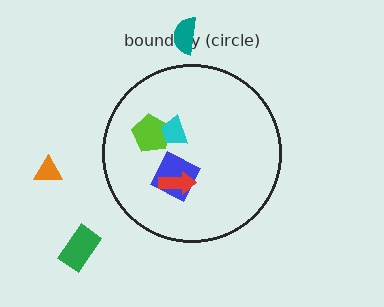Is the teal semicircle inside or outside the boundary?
Outside.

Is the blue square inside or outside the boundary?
Inside.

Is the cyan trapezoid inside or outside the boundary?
Inside.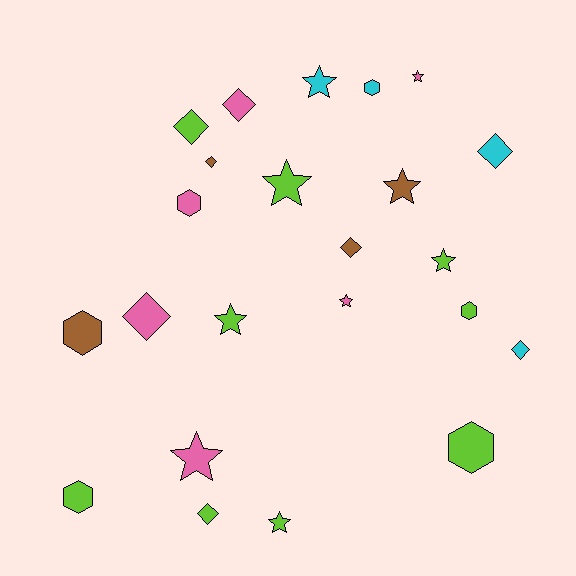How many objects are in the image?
There are 23 objects.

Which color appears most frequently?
Lime, with 9 objects.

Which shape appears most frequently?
Star, with 9 objects.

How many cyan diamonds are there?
There are 2 cyan diamonds.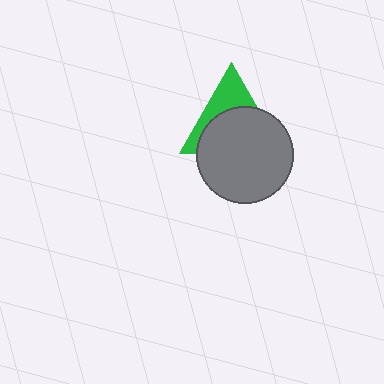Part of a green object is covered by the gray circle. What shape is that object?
It is a triangle.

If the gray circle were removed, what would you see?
You would see the complete green triangle.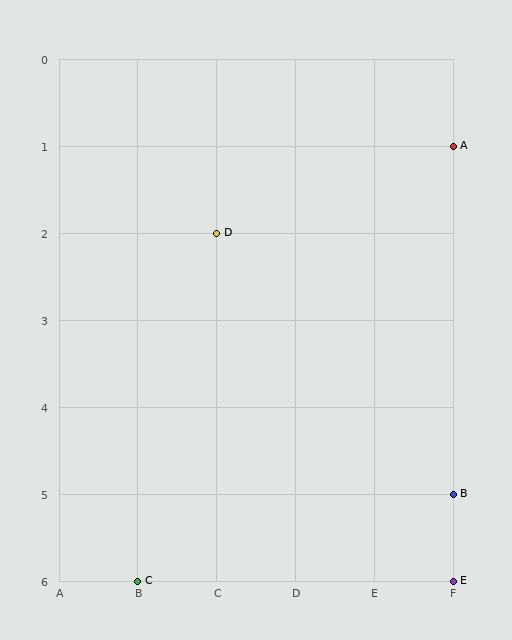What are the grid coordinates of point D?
Point D is at grid coordinates (C, 2).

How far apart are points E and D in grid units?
Points E and D are 3 columns and 4 rows apart (about 5.0 grid units diagonally).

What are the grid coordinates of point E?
Point E is at grid coordinates (F, 6).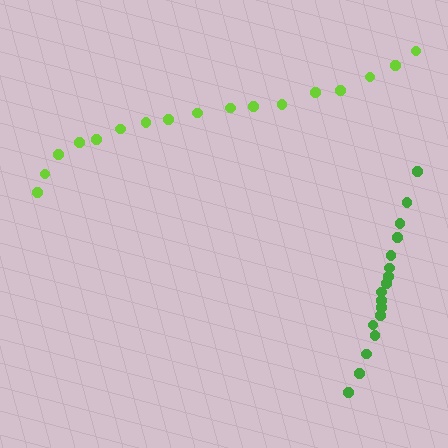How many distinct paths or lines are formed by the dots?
There are 2 distinct paths.